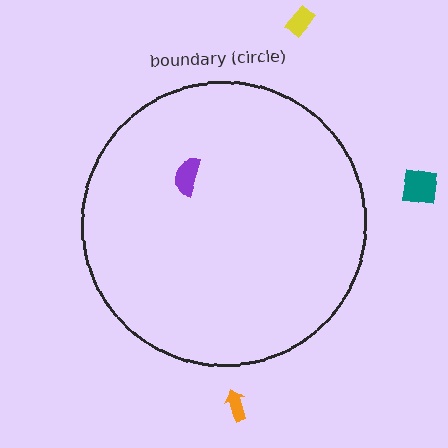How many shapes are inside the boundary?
1 inside, 3 outside.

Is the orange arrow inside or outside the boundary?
Outside.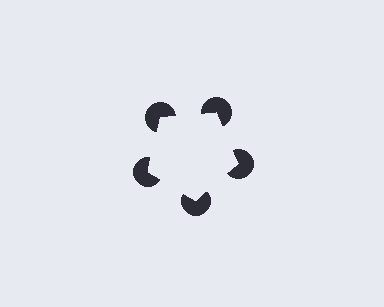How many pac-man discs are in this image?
There are 5 — one at each vertex of the illusory pentagon.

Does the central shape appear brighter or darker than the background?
It typically appears slightly brighter than the background, even though no actual brightness change is drawn.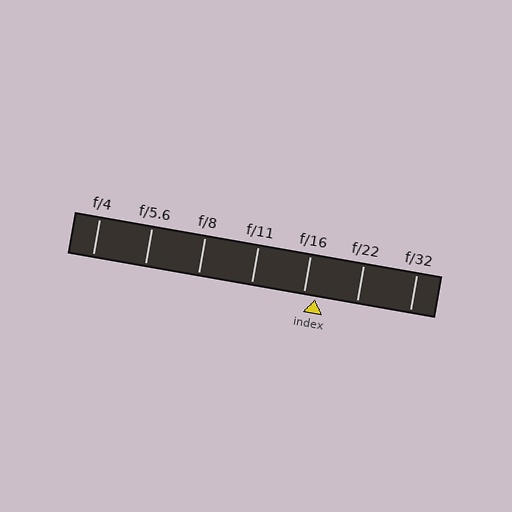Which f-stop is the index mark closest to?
The index mark is closest to f/16.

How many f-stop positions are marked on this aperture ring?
There are 7 f-stop positions marked.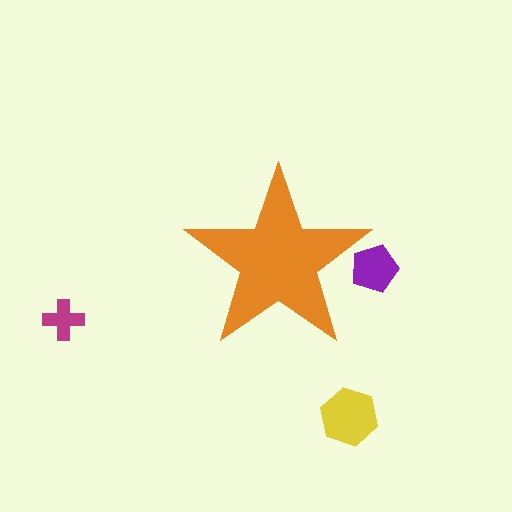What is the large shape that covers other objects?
An orange star.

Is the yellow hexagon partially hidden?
No, the yellow hexagon is fully visible.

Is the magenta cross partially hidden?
No, the magenta cross is fully visible.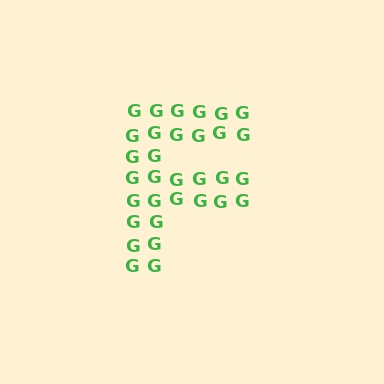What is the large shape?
The large shape is the letter F.